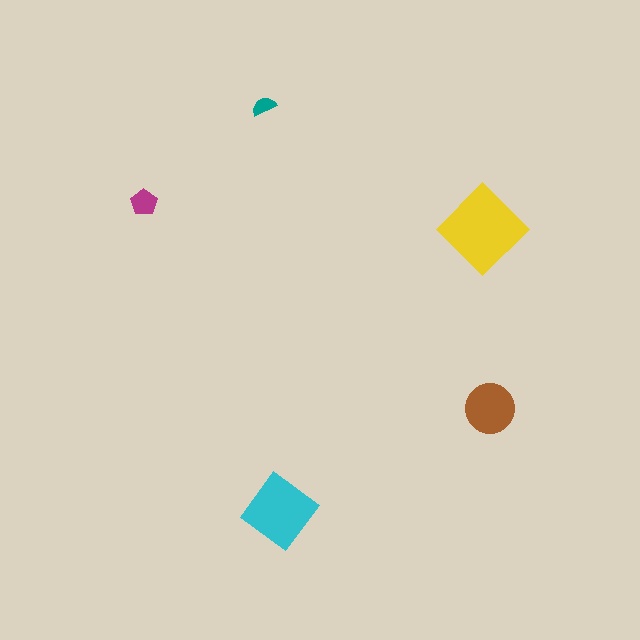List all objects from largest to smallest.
The yellow diamond, the cyan diamond, the brown circle, the magenta pentagon, the teal semicircle.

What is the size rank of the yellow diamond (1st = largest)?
1st.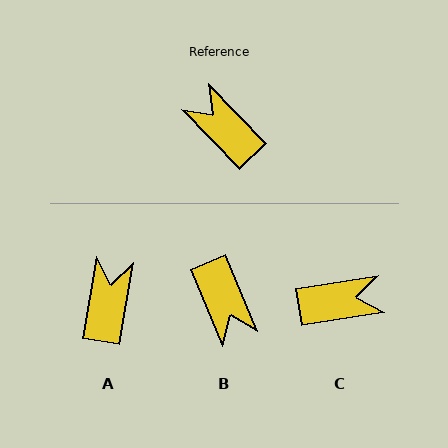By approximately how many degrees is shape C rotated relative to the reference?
Approximately 125 degrees clockwise.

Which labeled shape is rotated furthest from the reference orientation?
B, about 158 degrees away.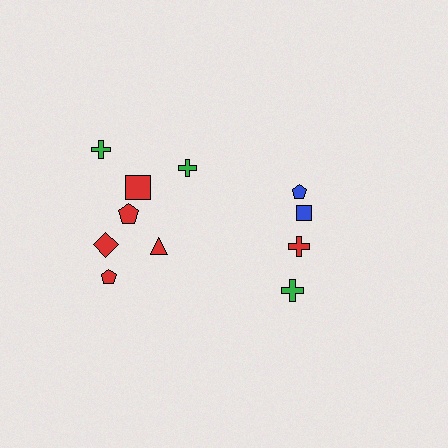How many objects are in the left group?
There are 7 objects.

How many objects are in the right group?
There are 4 objects.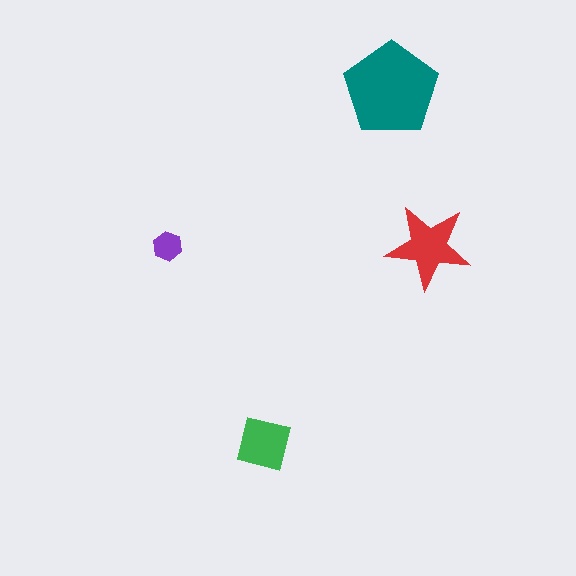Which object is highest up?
The teal pentagon is topmost.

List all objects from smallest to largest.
The purple hexagon, the green square, the red star, the teal pentagon.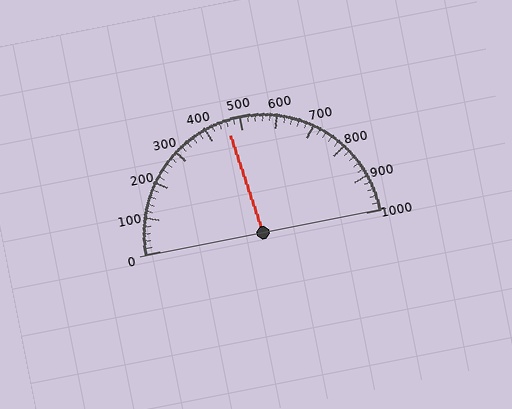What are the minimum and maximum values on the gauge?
The gauge ranges from 0 to 1000.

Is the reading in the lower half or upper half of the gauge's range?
The reading is in the lower half of the range (0 to 1000).